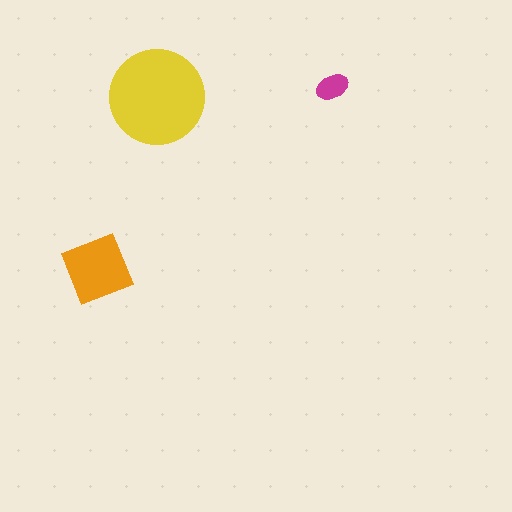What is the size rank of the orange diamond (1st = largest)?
2nd.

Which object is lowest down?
The orange diamond is bottommost.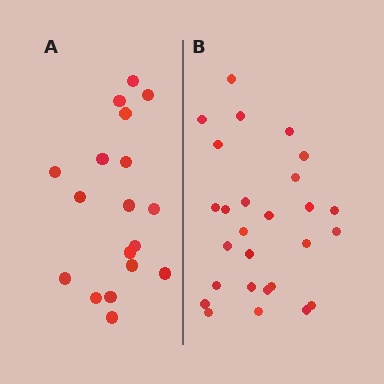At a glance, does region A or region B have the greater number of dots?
Region B (the right region) has more dots.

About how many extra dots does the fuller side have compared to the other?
Region B has roughly 8 or so more dots than region A.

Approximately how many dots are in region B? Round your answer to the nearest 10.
About 30 dots. (The exact count is 27, which rounds to 30.)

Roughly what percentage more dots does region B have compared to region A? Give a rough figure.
About 50% more.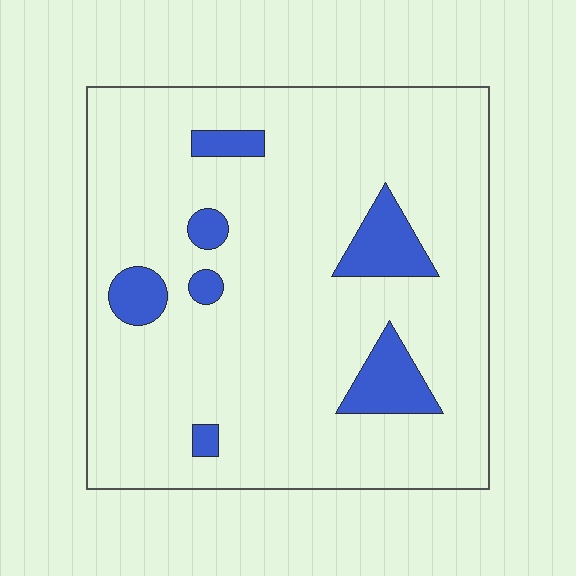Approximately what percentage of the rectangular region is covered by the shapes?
Approximately 10%.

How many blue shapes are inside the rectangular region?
7.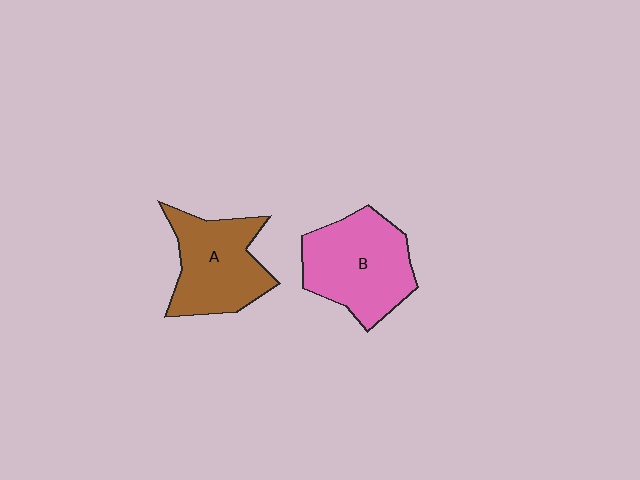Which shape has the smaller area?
Shape A (brown).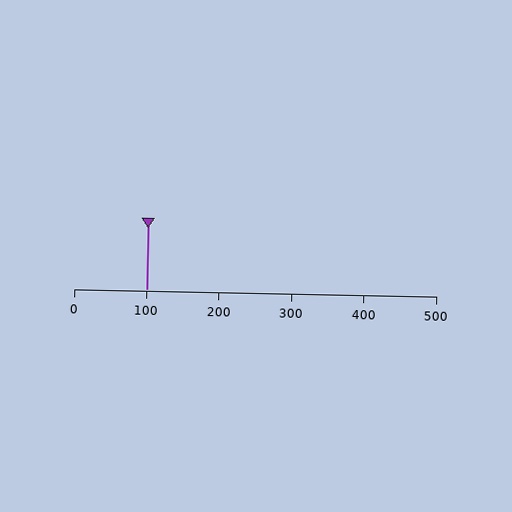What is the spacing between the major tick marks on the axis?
The major ticks are spaced 100 apart.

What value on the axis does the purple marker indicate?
The marker indicates approximately 100.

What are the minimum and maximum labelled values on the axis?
The axis runs from 0 to 500.